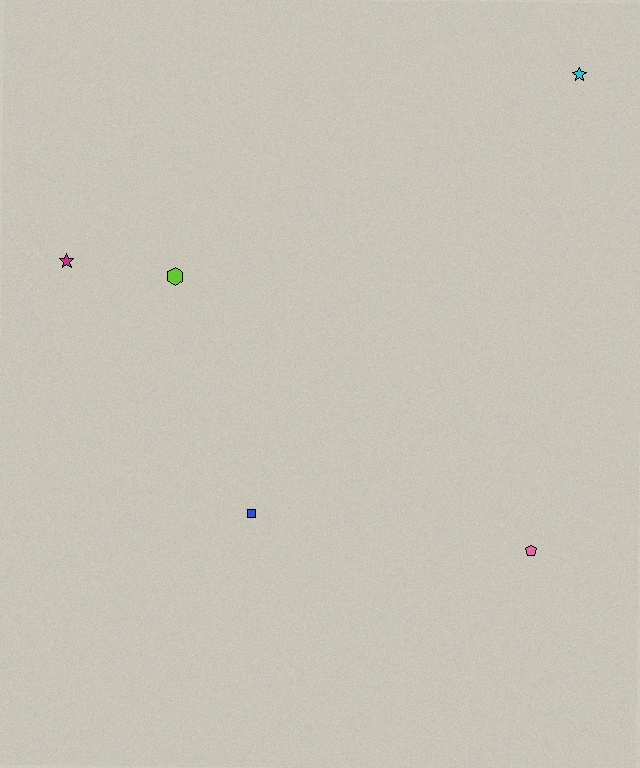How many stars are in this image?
There are 2 stars.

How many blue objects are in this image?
There is 1 blue object.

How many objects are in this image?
There are 5 objects.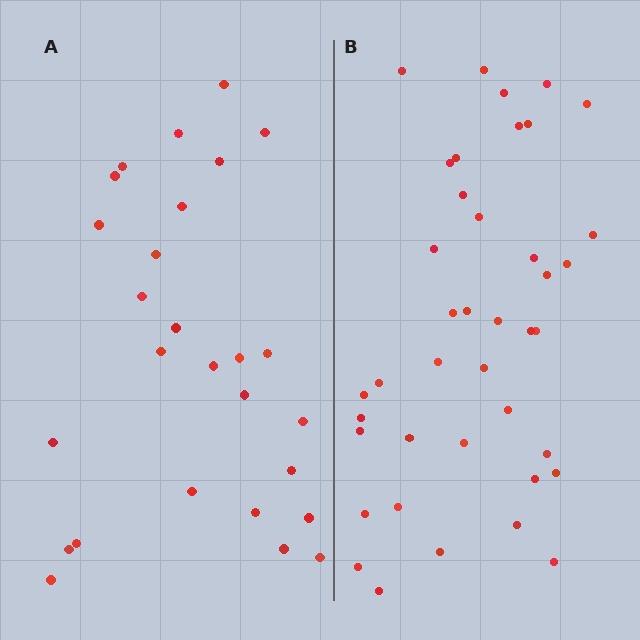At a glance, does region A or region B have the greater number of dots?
Region B (the right region) has more dots.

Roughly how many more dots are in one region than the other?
Region B has approximately 15 more dots than region A.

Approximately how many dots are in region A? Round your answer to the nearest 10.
About 30 dots. (The exact count is 27, which rounds to 30.)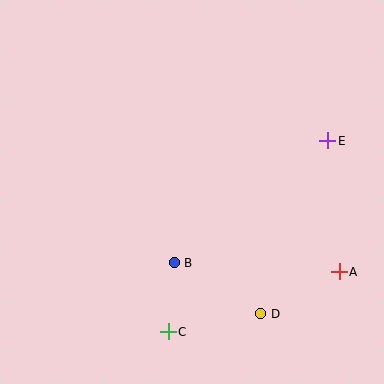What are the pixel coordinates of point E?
Point E is at (328, 141).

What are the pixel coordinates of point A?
Point A is at (339, 272).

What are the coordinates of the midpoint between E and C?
The midpoint between E and C is at (248, 236).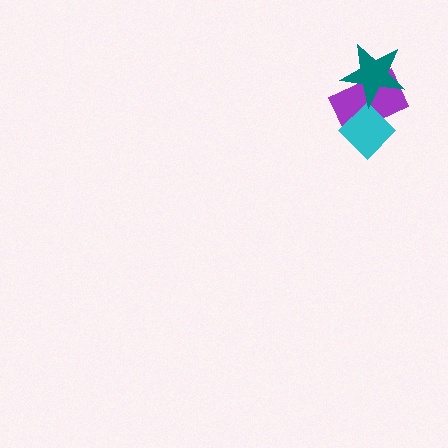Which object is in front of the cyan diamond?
The teal star is in front of the cyan diamond.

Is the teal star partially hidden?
No, no other shape covers it.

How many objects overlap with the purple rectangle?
2 objects overlap with the purple rectangle.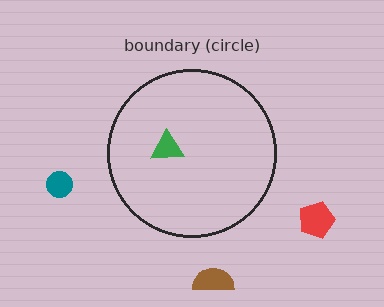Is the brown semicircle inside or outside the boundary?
Outside.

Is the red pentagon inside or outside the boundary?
Outside.